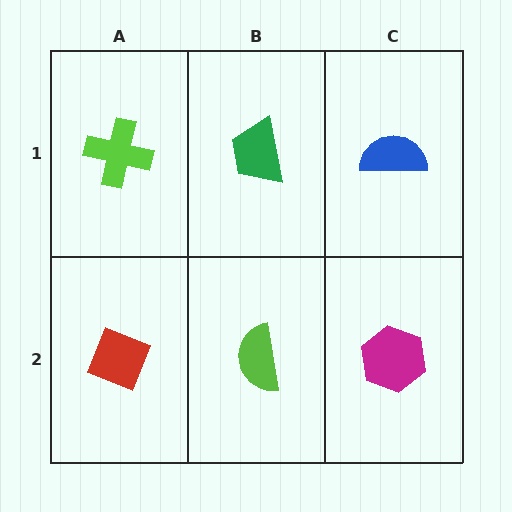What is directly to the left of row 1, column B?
A lime cross.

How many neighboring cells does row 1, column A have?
2.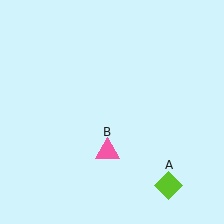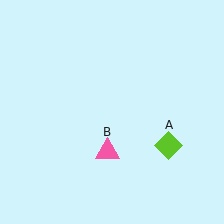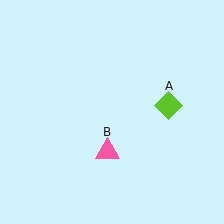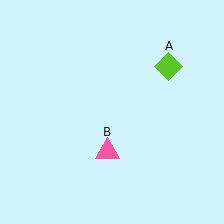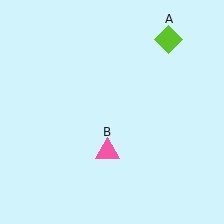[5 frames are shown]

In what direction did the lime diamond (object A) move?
The lime diamond (object A) moved up.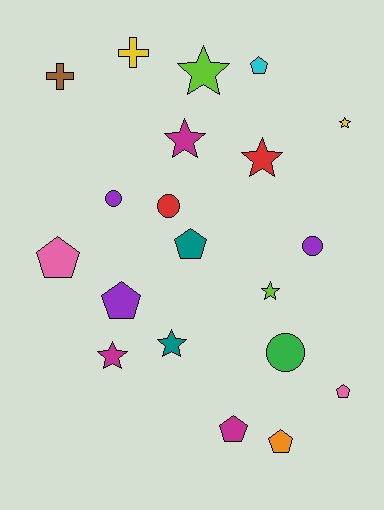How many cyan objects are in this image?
There is 1 cyan object.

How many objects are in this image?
There are 20 objects.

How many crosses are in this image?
There are 2 crosses.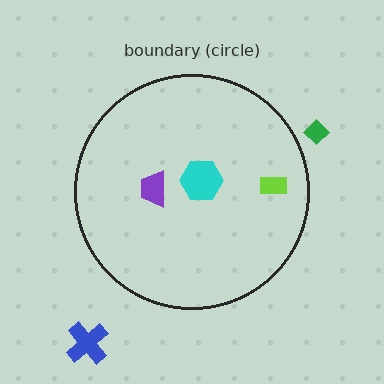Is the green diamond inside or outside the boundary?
Outside.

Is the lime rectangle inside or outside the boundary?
Inside.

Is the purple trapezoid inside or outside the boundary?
Inside.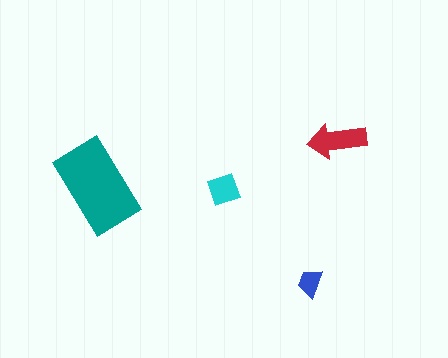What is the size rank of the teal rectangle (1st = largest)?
1st.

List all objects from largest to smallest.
The teal rectangle, the red arrow, the cyan diamond, the blue trapezoid.